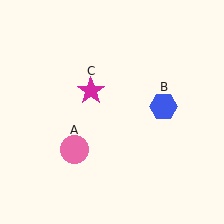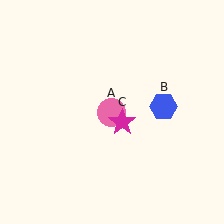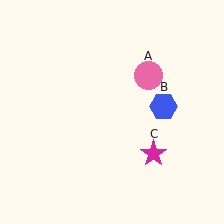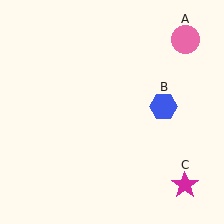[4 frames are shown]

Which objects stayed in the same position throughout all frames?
Blue hexagon (object B) remained stationary.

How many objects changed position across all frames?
2 objects changed position: pink circle (object A), magenta star (object C).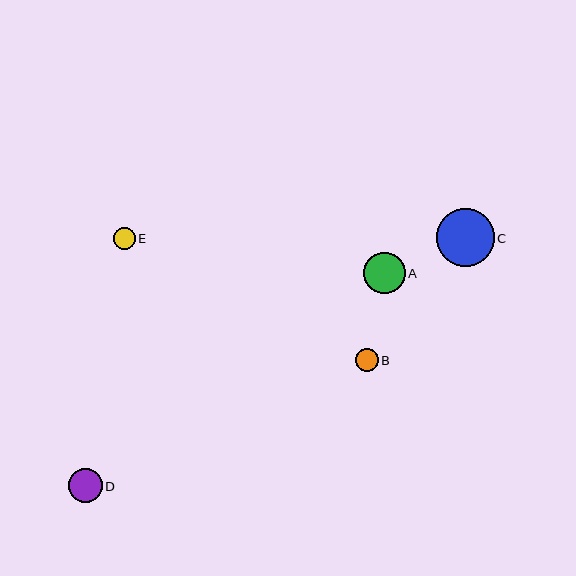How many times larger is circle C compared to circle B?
Circle C is approximately 2.5 times the size of circle B.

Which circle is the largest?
Circle C is the largest with a size of approximately 58 pixels.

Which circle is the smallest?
Circle E is the smallest with a size of approximately 21 pixels.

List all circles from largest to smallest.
From largest to smallest: C, A, D, B, E.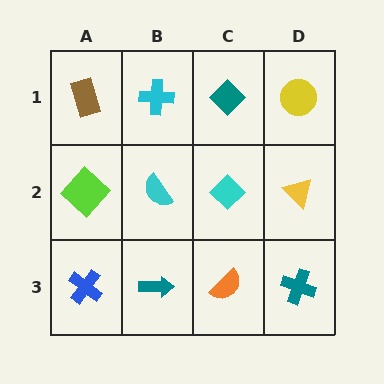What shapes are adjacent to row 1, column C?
A cyan diamond (row 2, column C), a cyan cross (row 1, column B), a yellow circle (row 1, column D).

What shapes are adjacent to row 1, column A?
A lime diamond (row 2, column A), a cyan cross (row 1, column B).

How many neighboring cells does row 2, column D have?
3.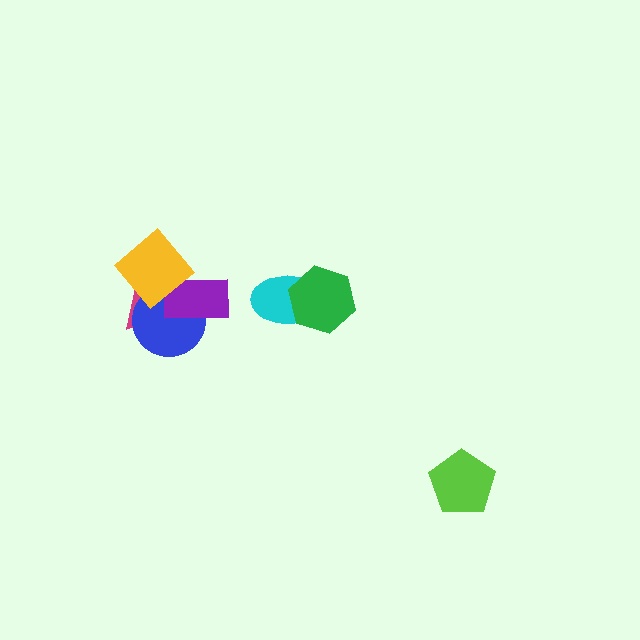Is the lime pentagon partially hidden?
No, no other shape covers it.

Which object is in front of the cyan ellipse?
The green hexagon is in front of the cyan ellipse.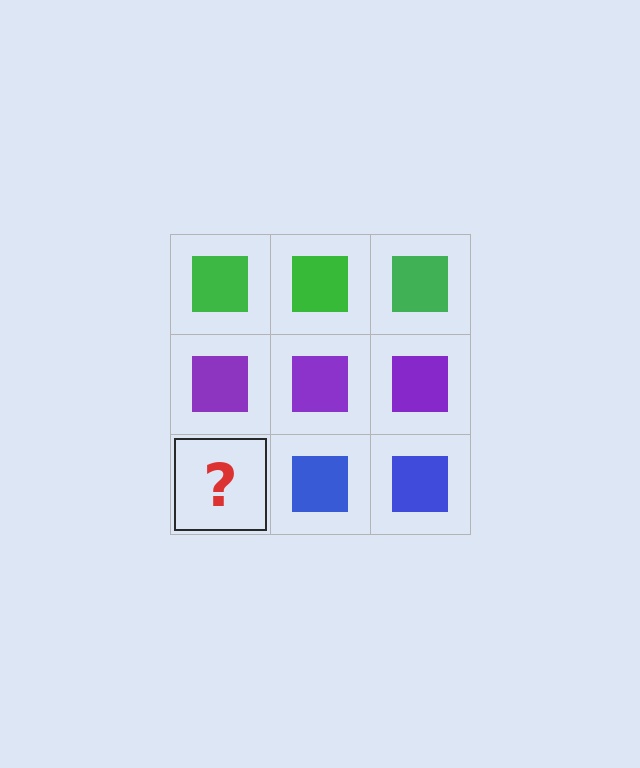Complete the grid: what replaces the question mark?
The question mark should be replaced with a blue square.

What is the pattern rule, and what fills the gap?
The rule is that each row has a consistent color. The gap should be filled with a blue square.